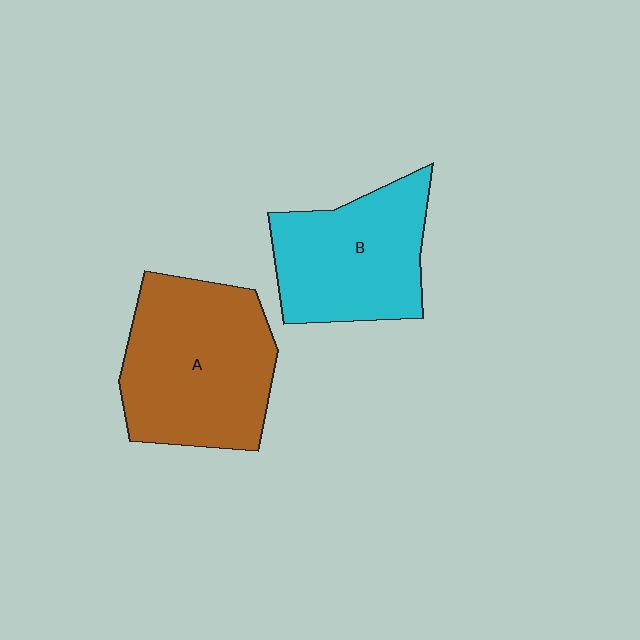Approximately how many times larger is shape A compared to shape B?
Approximately 1.2 times.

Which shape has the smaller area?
Shape B (cyan).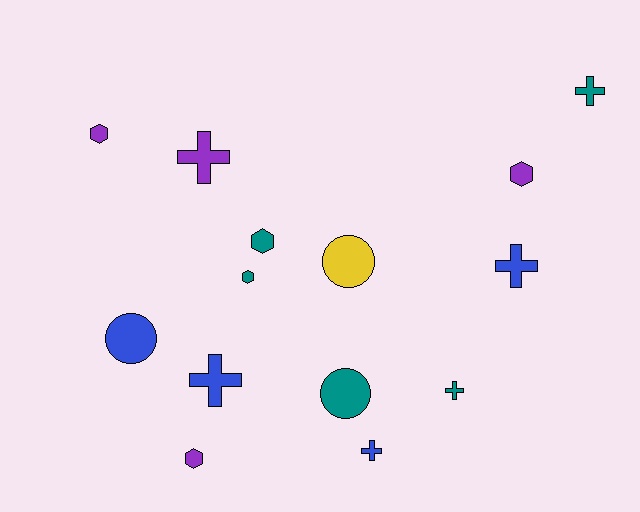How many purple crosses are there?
There is 1 purple cross.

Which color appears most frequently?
Teal, with 5 objects.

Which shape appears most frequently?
Cross, with 6 objects.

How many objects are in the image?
There are 14 objects.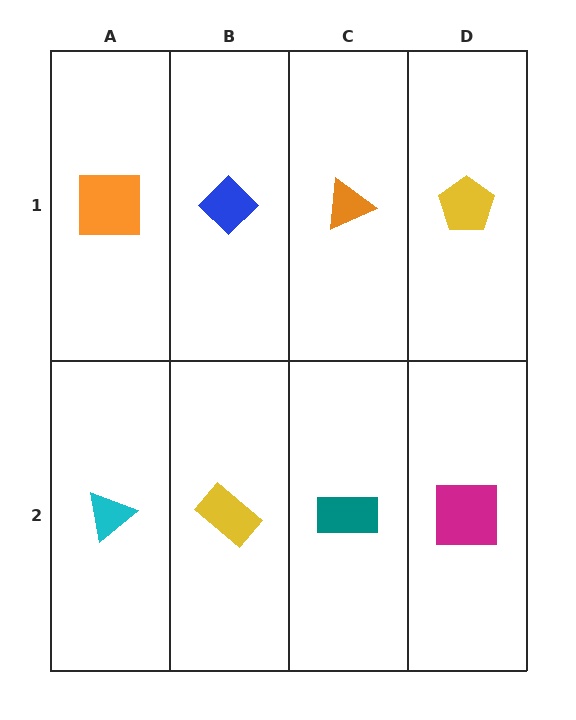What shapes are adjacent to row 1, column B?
A yellow rectangle (row 2, column B), an orange square (row 1, column A), an orange triangle (row 1, column C).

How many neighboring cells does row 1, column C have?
3.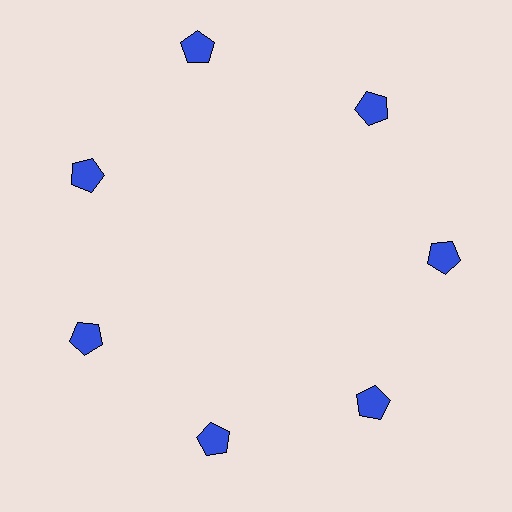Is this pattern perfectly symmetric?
No. The 7 blue pentagons are arranged in a ring, but one element near the 12 o'clock position is pushed outward from the center, breaking the 7-fold rotational symmetry.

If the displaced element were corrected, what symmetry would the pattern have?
It would have 7-fold rotational symmetry — the pattern would map onto itself every 51 degrees.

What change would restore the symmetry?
The symmetry would be restored by moving it inward, back onto the ring so that all 7 pentagons sit at equal angles and equal distance from the center.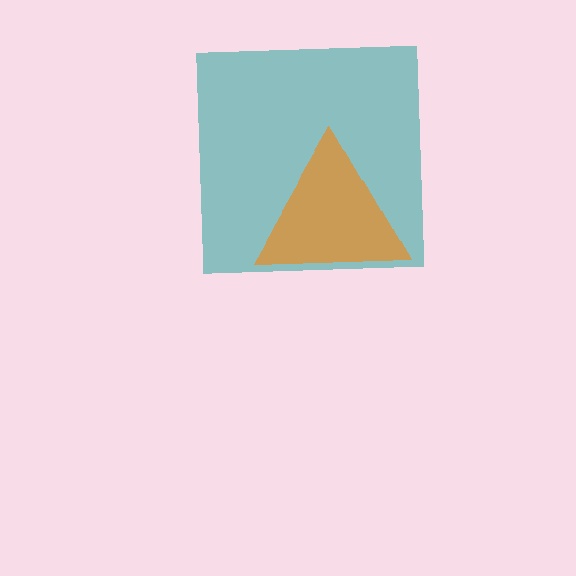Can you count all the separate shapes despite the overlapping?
Yes, there are 2 separate shapes.